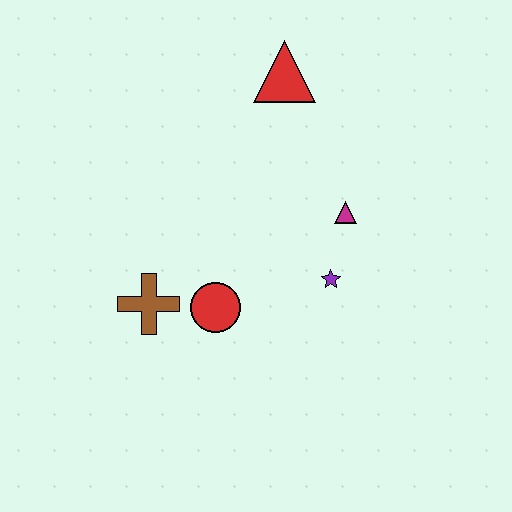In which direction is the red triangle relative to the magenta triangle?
The red triangle is above the magenta triangle.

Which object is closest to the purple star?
The magenta triangle is closest to the purple star.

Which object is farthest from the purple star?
The red triangle is farthest from the purple star.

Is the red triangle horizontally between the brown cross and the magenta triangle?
Yes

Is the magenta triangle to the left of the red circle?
No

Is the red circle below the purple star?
Yes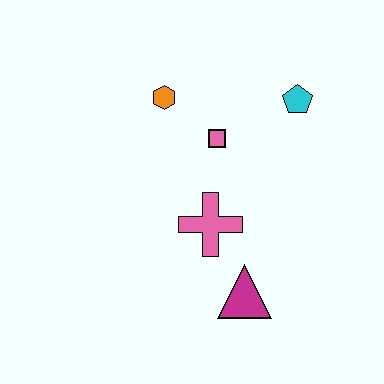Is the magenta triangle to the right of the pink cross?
Yes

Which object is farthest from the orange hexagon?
The magenta triangle is farthest from the orange hexagon.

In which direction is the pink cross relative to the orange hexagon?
The pink cross is below the orange hexagon.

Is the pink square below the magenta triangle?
No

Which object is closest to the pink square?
The orange hexagon is closest to the pink square.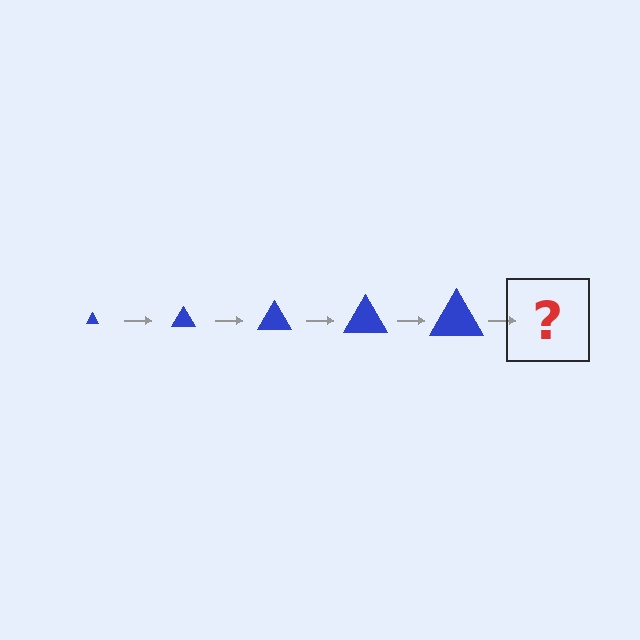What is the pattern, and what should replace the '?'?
The pattern is that the triangle gets progressively larger each step. The '?' should be a blue triangle, larger than the previous one.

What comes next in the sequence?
The next element should be a blue triangle, larger than the previous one.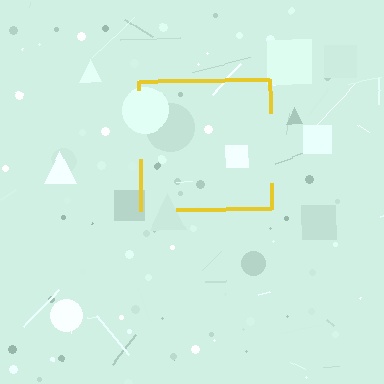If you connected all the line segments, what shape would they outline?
They would outline a square.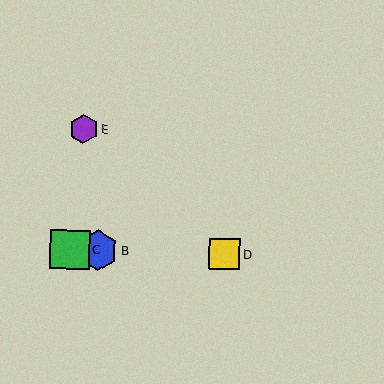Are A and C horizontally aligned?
Yes, both are at y≈250.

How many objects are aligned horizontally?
4 objects (A, B, C, D) are aligned horizontally.